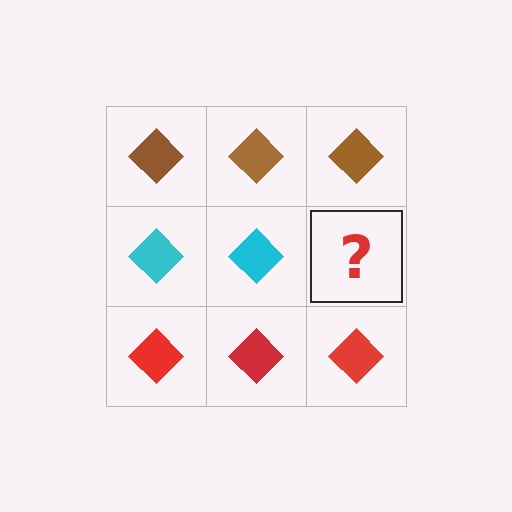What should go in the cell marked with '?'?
The missing cell should contain a cyan diamond.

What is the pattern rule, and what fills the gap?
The rule is that each row has a consistent color. The gap should be filled with a cyan diamond.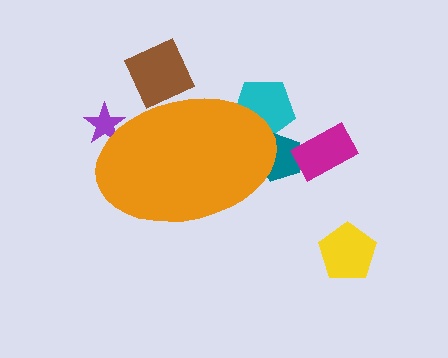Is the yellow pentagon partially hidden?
No, the yellow pentagon is fully visible.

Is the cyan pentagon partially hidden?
Yes, the cyan pentagon is partially hidden behind the orange ellipse.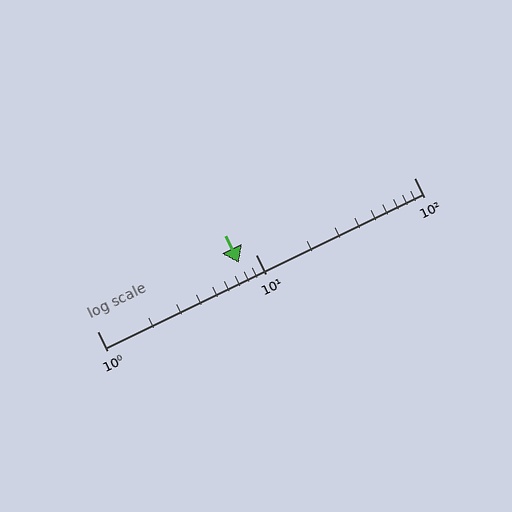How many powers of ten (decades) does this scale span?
The scale spans 2 decades, from 1 to 100.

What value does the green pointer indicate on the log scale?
The pointer indicates approximately 7.8.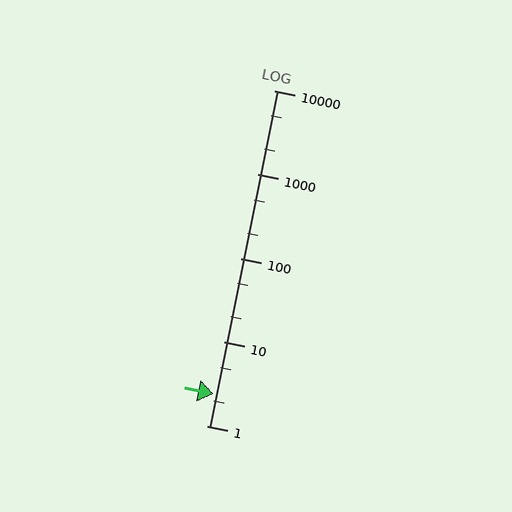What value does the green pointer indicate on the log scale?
The pointer indicates approximately 2.4.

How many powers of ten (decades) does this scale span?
The scale spans 4 decades, from 1 to 10000.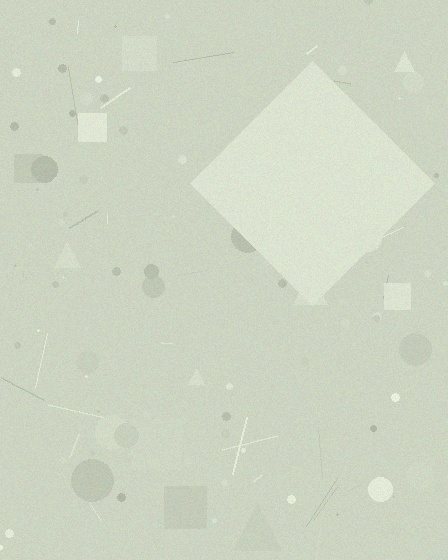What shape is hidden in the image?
A diamond is hidden in the image.